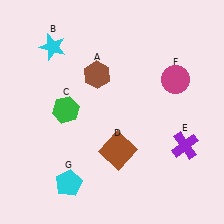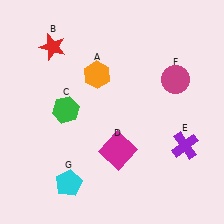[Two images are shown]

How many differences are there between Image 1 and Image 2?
There are 3 differences between the two images.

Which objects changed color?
A changed from brown to orange. B changed from cyan to red. D changed from brown to magenta.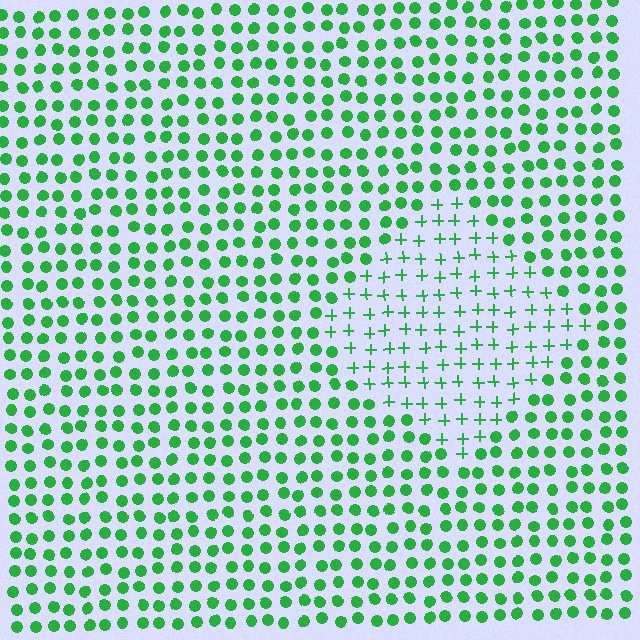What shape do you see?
I see a diamond.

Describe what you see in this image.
The image is filled with small green elements arranged in a uniform grid. A diamond-shaped region contains plus signs, while the surrounding area contains circles. The boundary is defined purely by the change in element shape.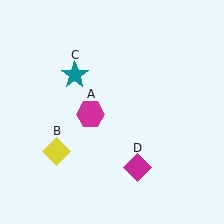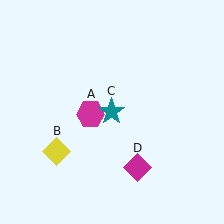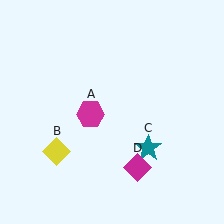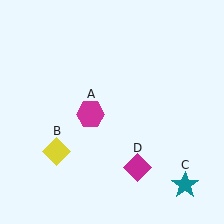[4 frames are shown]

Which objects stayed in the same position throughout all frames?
Magenta hexagon (object A) and yellow diamond (object B) and magenta diamond (object D) remained stationary.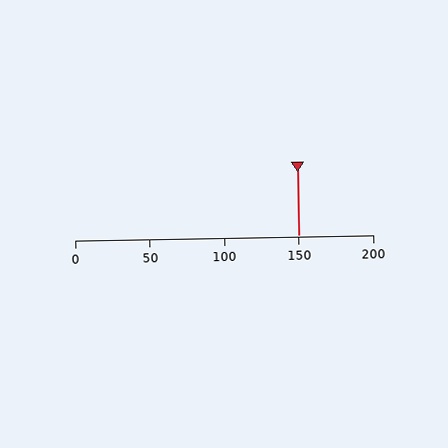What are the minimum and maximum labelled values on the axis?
The axis runs from 0 to 200.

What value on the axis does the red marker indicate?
The marker indicates approximately 150.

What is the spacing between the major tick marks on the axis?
The major ticks are spaced 50 apart.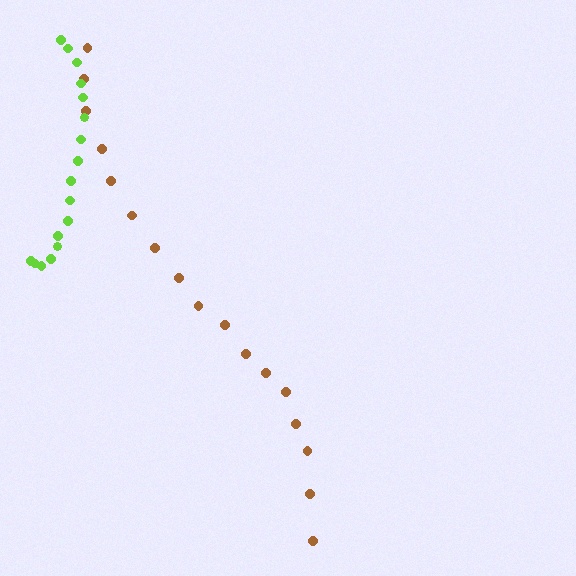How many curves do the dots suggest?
There are 2 distinct paths.